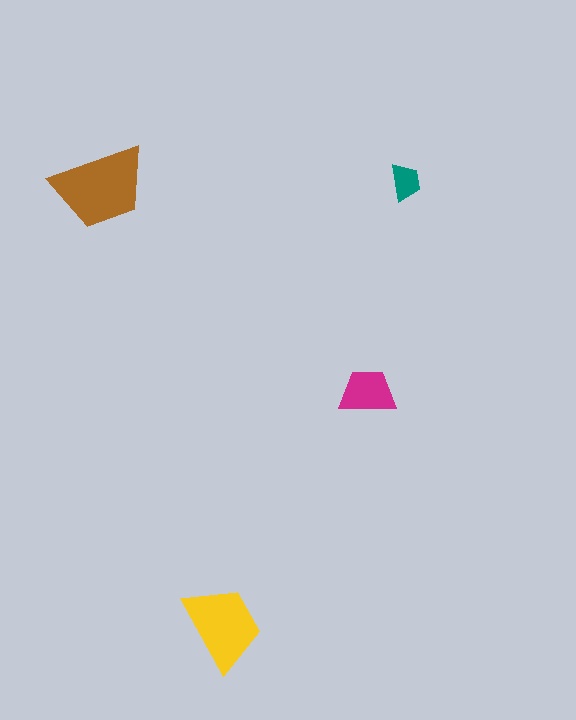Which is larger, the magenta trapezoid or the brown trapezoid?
The brown one.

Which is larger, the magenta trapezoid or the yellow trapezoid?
The yellow one.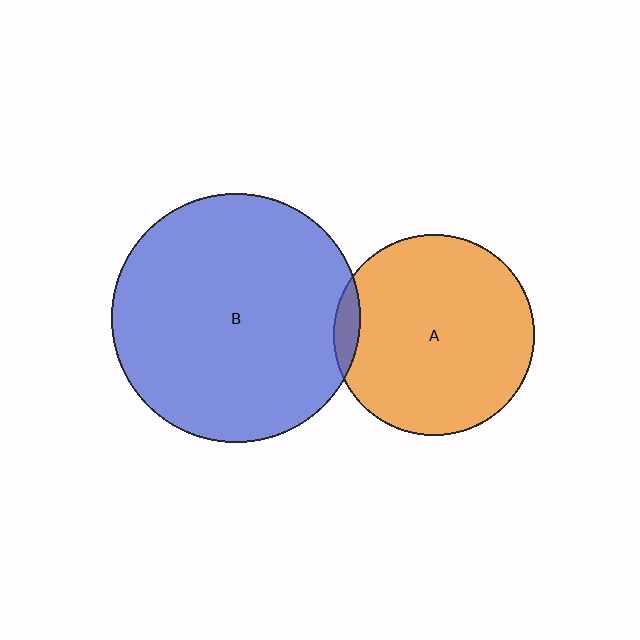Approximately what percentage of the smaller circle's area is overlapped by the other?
Approximately 5%.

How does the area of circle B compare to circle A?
Approximately 1.5 times.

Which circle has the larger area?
Circle B (blue).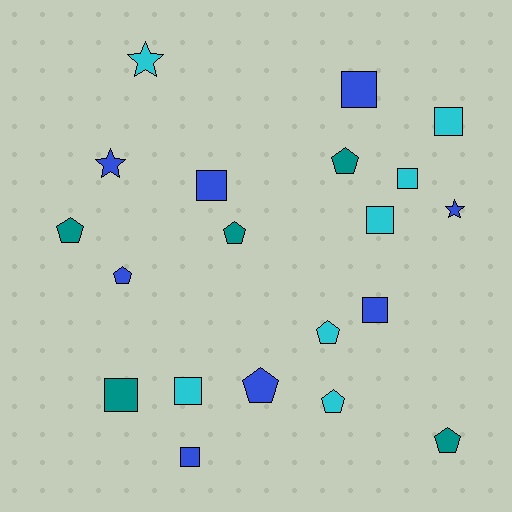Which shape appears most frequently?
Square, with 9 objects.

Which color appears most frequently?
Blue, with 8 objects.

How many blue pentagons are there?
There are 2 blue pentagons.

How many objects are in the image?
There are 20 objects.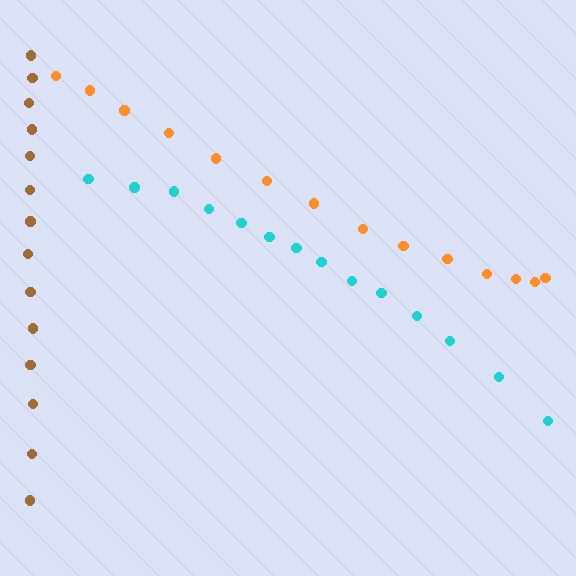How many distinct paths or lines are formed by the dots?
There are 3 distinct paths.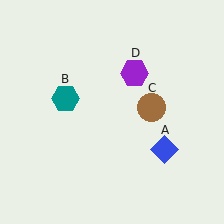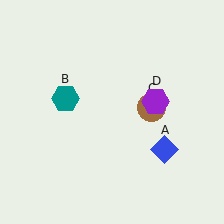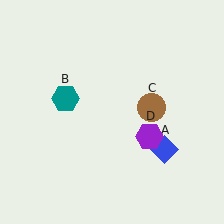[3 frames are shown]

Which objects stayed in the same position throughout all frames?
Blue diamond (object A) and teal hexagon (object B) and brown circle (object C) remained stationary.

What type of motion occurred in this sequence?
The purple hexagon (object D) rotated clockwise around the center of the scene.